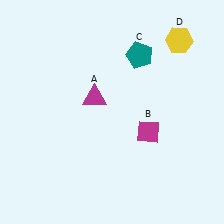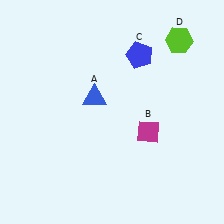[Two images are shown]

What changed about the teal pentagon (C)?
In Image 1, C is teal. In Image 2, it changed to blue.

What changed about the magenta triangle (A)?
In Image 1, A is magenta. In Image 2, it changed to blue.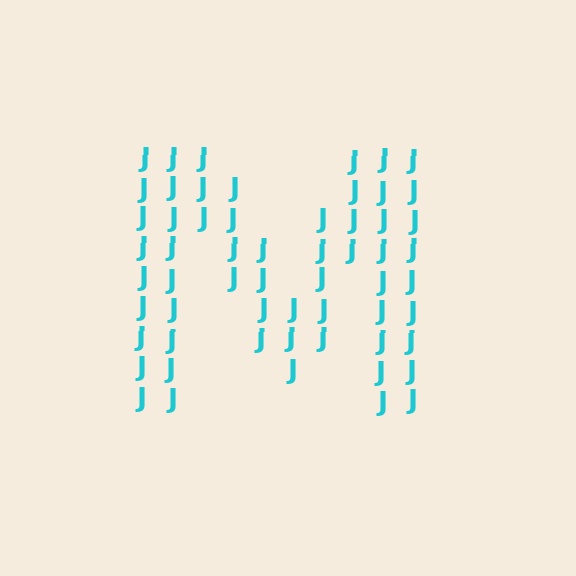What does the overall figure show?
The overall figure shows the letter M.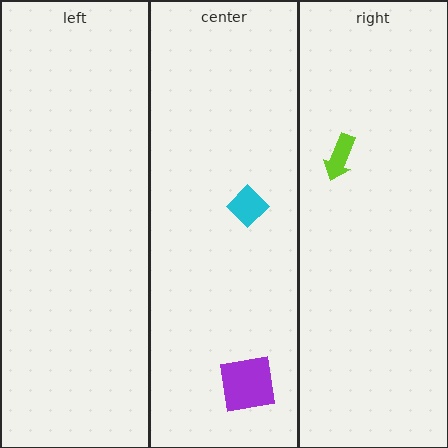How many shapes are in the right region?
1.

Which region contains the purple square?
The center region.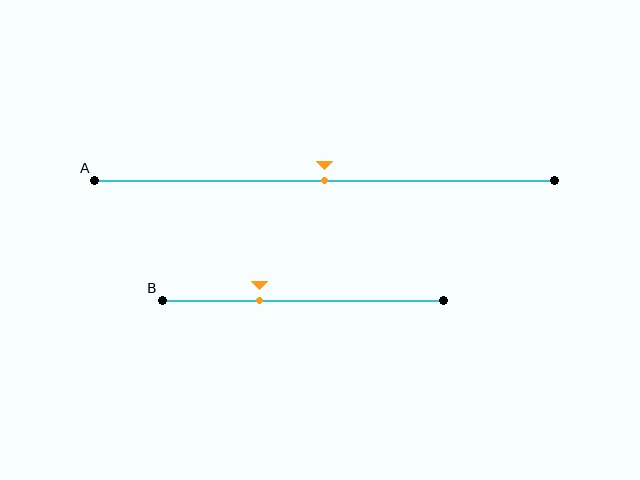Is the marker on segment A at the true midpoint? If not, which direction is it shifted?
Yes, the marker on segment A is at the true midpoint.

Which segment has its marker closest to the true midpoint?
Segment A has its marker closest to the true midpoint.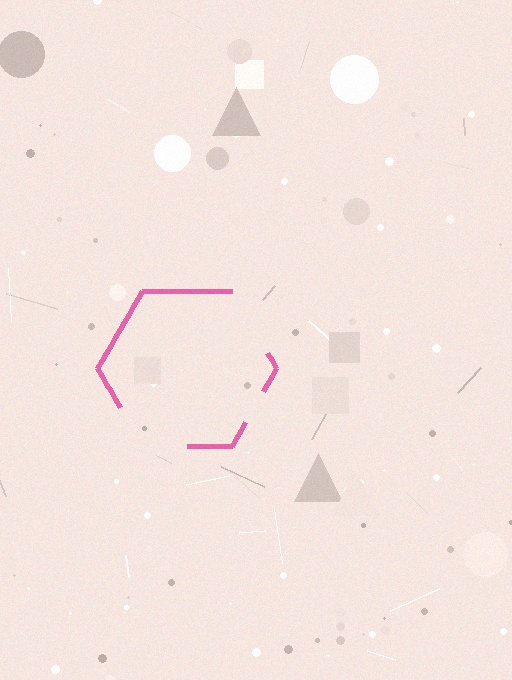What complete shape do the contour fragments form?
The contour fragments form a hexagon.